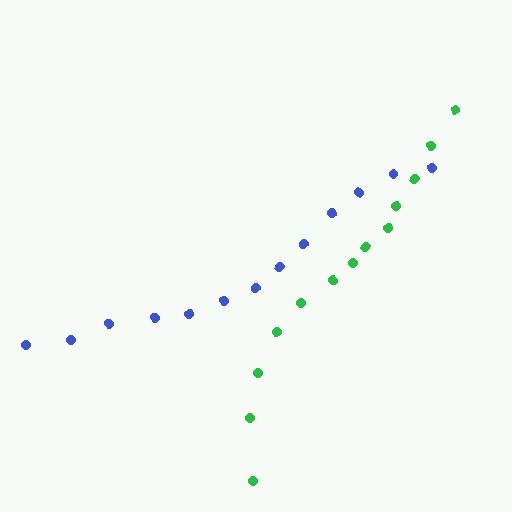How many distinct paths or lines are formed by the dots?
There are 2 distinct paths.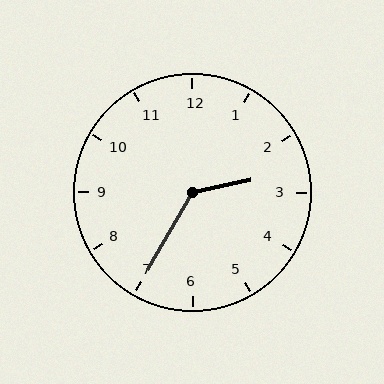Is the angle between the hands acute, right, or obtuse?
It is obtuse.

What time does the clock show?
2:35.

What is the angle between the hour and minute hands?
Approximately 132 degrees.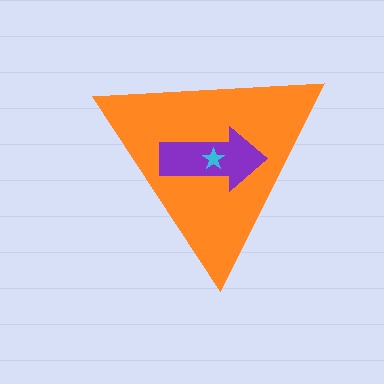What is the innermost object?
The cyan star.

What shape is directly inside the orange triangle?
The purple arrow.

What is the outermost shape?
The orange triangle.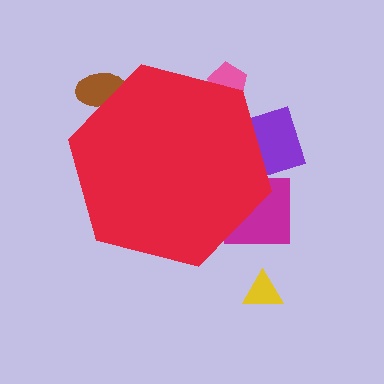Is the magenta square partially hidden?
Yes, the magenta square is partially hidden behind the red hexagon.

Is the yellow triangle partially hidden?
No, the yellow triangle is fully visible.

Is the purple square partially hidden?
Yes, the purple square is partially hidden behind the red hexagon.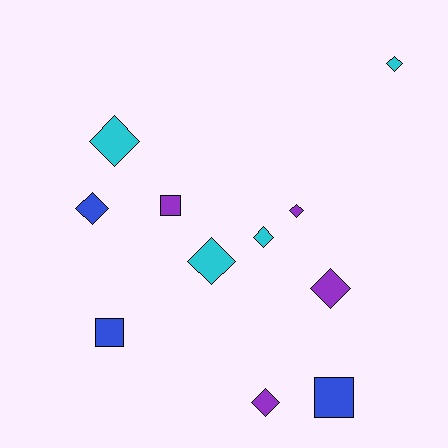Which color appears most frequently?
Purple, with 4 objects.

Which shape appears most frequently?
Diamond, with 8 objects.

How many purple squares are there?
There is 1 purple square.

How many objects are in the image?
There are 11 objects.